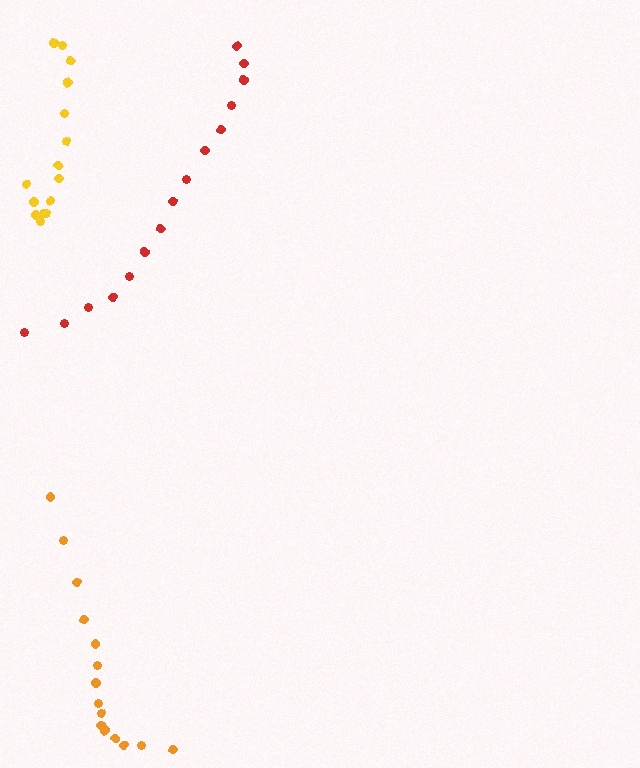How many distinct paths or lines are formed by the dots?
There are 3 distinct paths.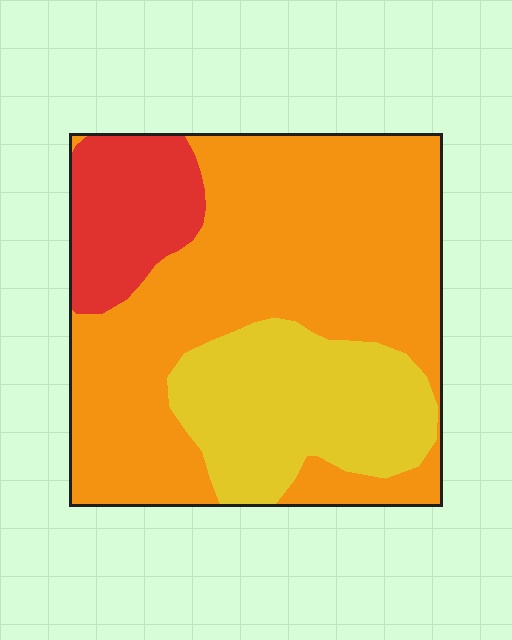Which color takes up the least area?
Red, at roughly 15%.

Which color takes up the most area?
Orange, at roughly 60%.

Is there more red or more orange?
Orange.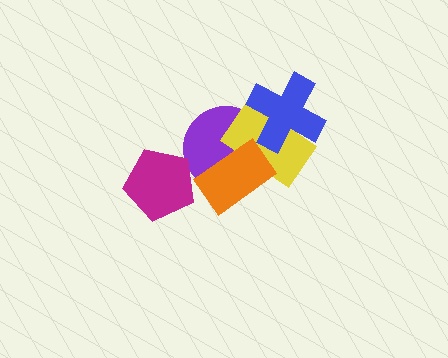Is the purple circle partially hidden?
Yes, it is partially covered by another shape.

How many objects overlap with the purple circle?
3 objects overlap with the purple circle.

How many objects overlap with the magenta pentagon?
0 objects overlap with the magenta pentagon.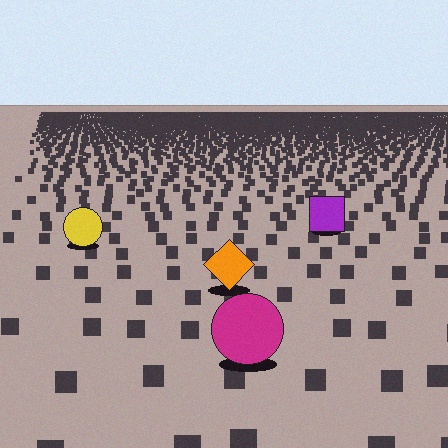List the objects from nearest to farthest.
From nearest to farthest: the magenta circle, the orange diamond, the yellow circle, the purple square.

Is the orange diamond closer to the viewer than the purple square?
Yes. The orange diamond is closer — you can tell from the texture gradient: the ground texture is coarser near it.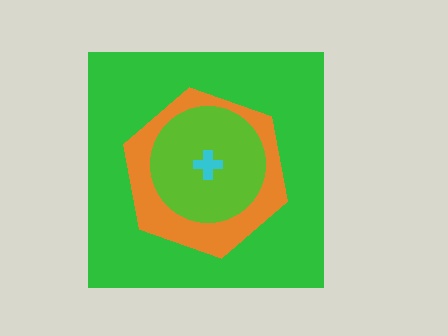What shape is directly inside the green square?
The orange hexagon.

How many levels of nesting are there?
4.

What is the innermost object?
The cyan cross.